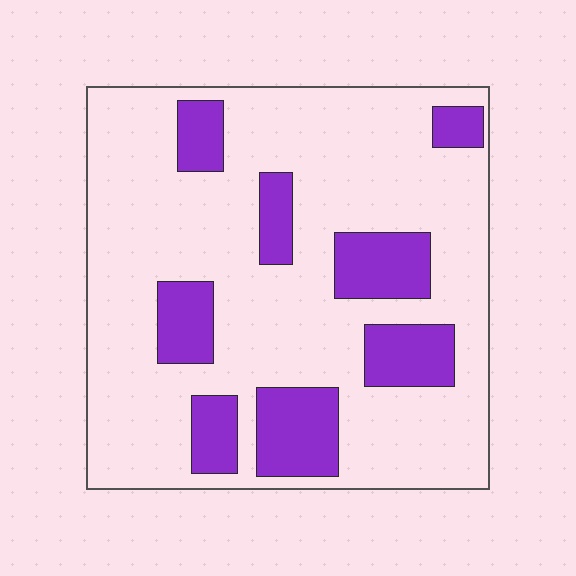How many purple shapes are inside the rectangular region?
8.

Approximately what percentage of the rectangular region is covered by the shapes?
Approximately 25%.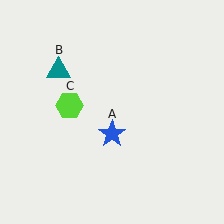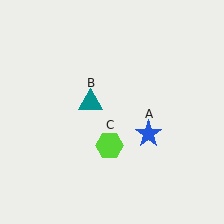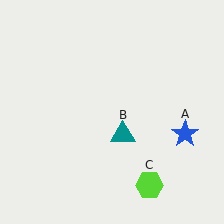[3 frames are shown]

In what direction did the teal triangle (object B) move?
The teal triangle (object B) moved down and to the right.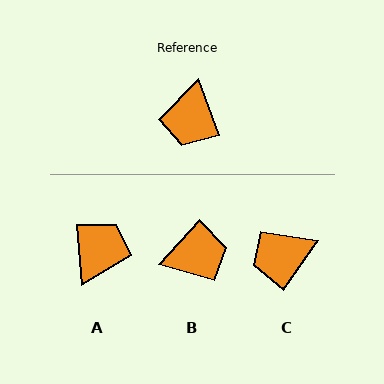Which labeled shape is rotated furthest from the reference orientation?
A, about 165 degrees away.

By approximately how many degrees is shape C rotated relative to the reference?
Approximately 54 degrees clockwise.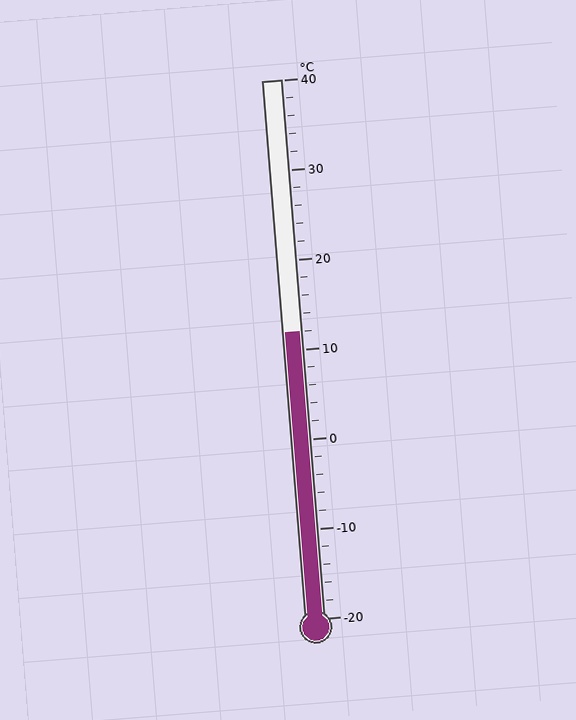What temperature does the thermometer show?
The thermometer shows approximately 12°C.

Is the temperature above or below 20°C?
The temperature is below 20°C.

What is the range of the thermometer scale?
The thermometer scale ranges from -20°C to 40°C.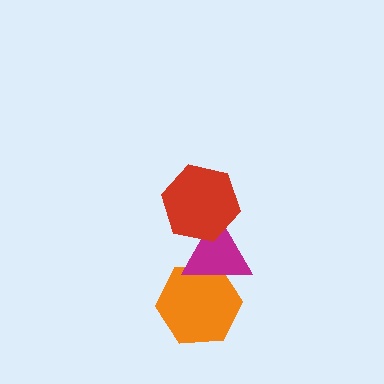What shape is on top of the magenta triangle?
The red hexagon is on top of the magenta triangle.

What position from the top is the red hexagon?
The red hexagon is 1st from the top.